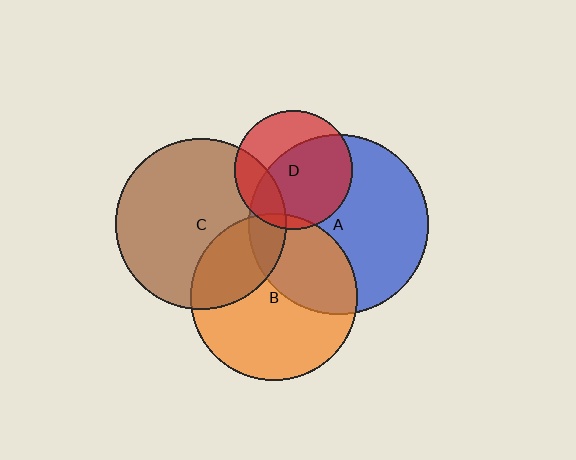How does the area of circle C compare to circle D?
Approximately 2.1 times.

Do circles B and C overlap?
Yes.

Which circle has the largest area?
Circle A (blue).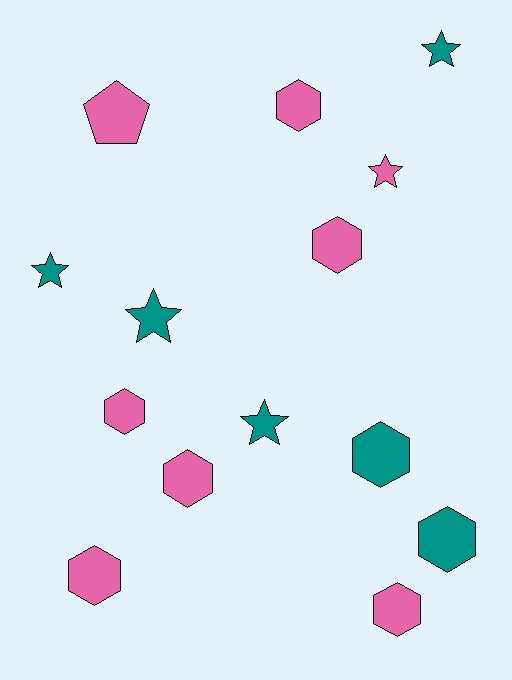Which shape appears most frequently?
Hexagon, with 8 objects.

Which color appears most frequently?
Pink, with 8 objects.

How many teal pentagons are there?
There are no teal pentagons.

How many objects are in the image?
There are 14 objects.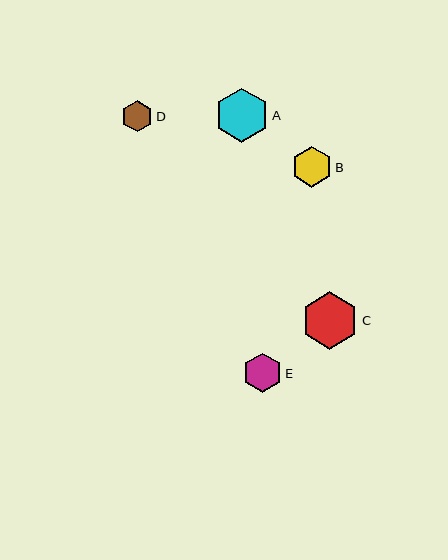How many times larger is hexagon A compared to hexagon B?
Hexagon A is approximately 1.3 times the size of hexagon B.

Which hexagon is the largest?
Hexagon C is the largest with a size of approximately 57 pixels.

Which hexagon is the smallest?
Hexagon D is the smallest with a size of approximately 31 pixels.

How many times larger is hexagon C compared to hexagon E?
Hexagon C is approximately 1.5 times the size of hexagon E.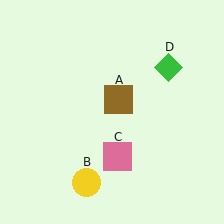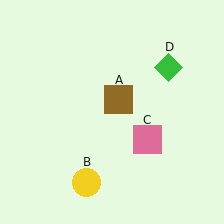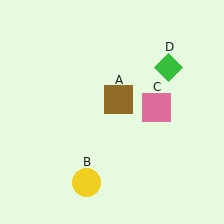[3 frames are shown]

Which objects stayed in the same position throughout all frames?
Brown square (object A) and yellow circle (object B) and green diamond (object D) remained stationary.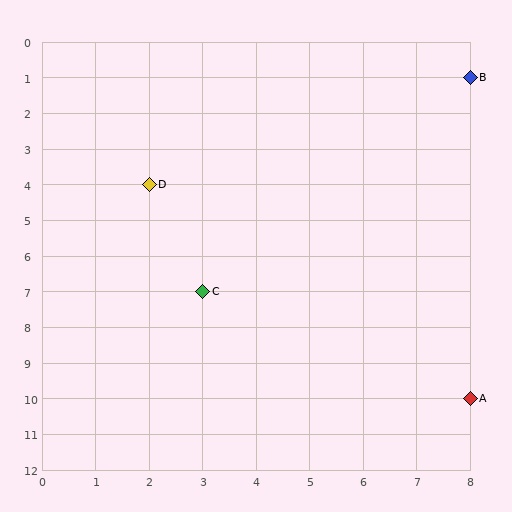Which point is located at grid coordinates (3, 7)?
Point C is at (3, 7).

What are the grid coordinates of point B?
Point B is at grid coordinates (8, 1).